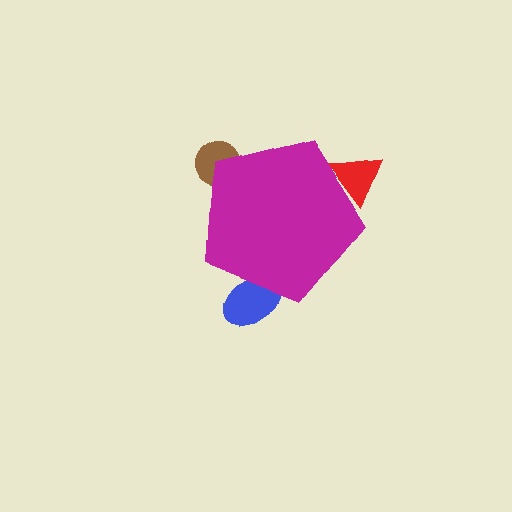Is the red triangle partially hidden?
Yes, the red triangle is partially hidden behind the magenta pentagon.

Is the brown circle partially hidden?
Yes, the brown circle is partially hidden behind the magenta pentagon.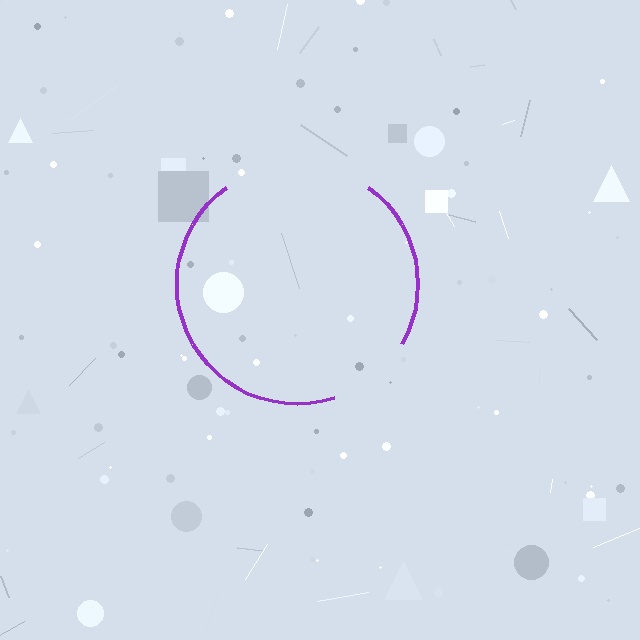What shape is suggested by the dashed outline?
The dashed outline suggests a circle.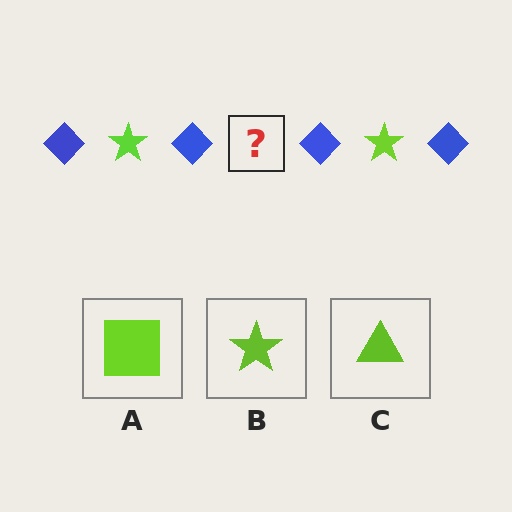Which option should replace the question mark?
Option B.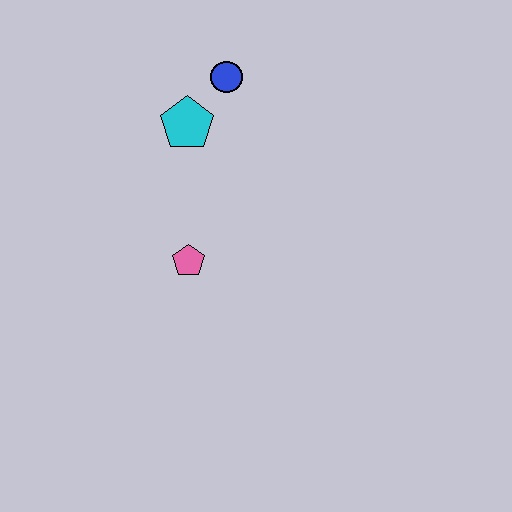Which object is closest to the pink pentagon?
The cyan pentagon is closest to the pink pentagon.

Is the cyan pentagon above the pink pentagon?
Yes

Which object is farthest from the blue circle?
The pink pentagon is farthest from the blue circle.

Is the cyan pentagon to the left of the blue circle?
Yes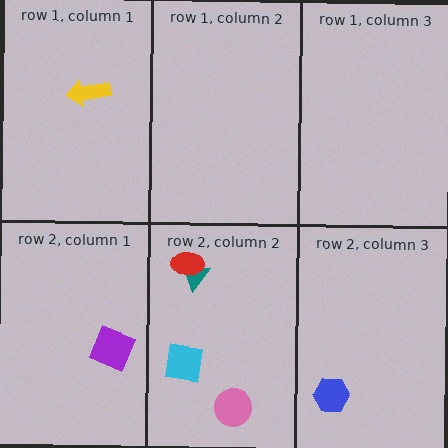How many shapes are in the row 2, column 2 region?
4.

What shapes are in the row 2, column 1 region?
The purple diamond.